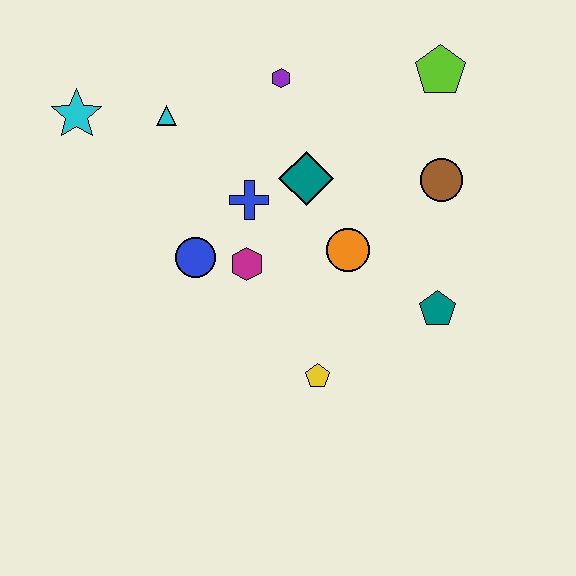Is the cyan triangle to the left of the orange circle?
Yes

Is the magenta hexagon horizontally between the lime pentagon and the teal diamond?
No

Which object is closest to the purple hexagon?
The teal diamond is closest to the purple hexagon.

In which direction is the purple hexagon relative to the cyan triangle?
The purple hexagon is to the right of the cyan triangle.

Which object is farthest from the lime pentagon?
The cyan star is farthest from the lime pentagon.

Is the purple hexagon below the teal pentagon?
No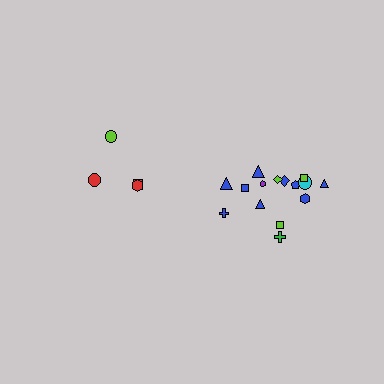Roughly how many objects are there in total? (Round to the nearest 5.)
Roughly 20 objects in total.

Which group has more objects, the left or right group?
The right group.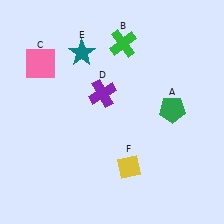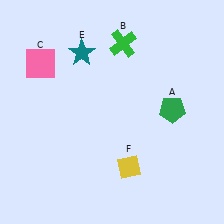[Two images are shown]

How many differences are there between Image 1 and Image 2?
There is 1 difference between the two images.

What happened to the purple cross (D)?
The purple cross (D) was removed in Image 2. It was in the top-left area of Image 1.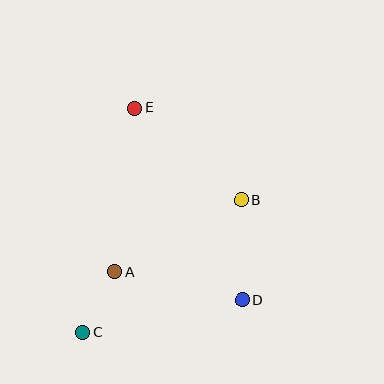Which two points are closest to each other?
Points A and C are closest to each other.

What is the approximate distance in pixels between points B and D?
The distance between B and D is approximately 100 pixels.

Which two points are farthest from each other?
Points C and E are farthest from each other.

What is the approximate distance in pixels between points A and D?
The distance between A and D is approximately 131 pixels.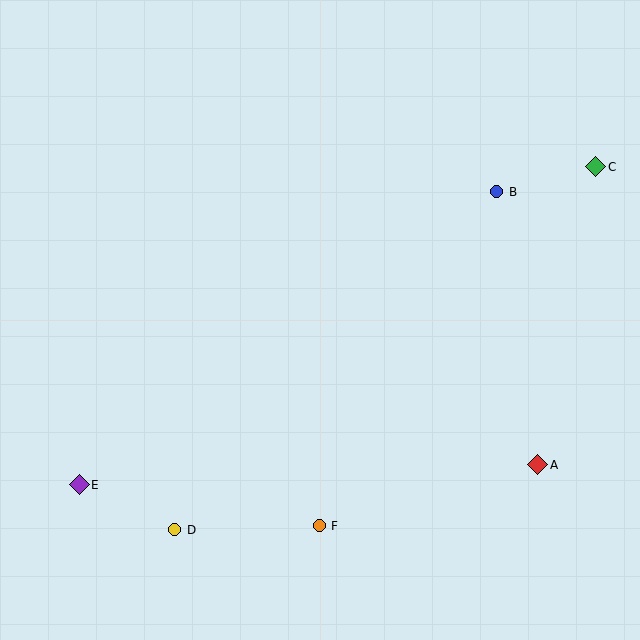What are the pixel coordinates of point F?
Point F is at (319, 526).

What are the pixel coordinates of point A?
Point A is at (538, 465).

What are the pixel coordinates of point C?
Point C is at (596, 167).